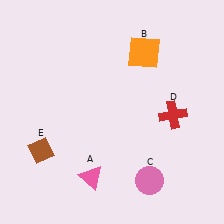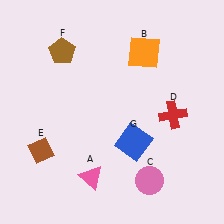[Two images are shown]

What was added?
A brown pentagon (F), a blue square (G) were added in Image 2.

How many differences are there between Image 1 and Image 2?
There are 2 differences between the two images.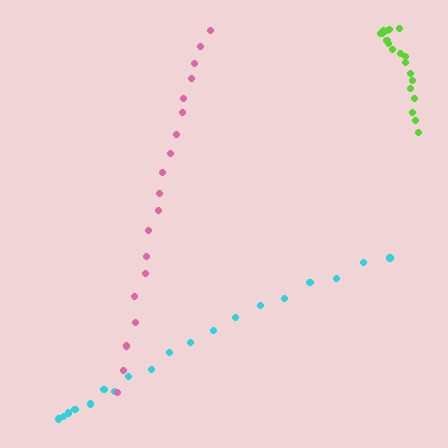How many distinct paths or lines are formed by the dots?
There are 3 distinct paths.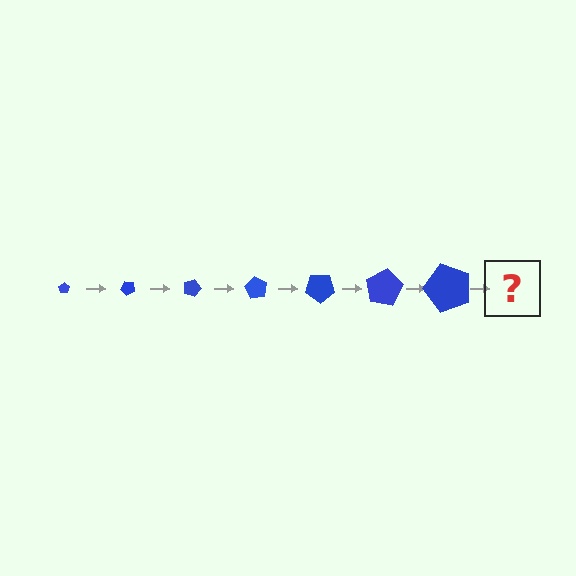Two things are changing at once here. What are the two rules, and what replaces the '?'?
The two rules are that the pentagon grows larger each step and it rotates 45 degrees each step. The '?' should be a pentagon, larger than the previous one and rotated 315 degrees from the start.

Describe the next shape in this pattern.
It should be a pentagon, larger than the previous one and rotated 315 degrees from the start.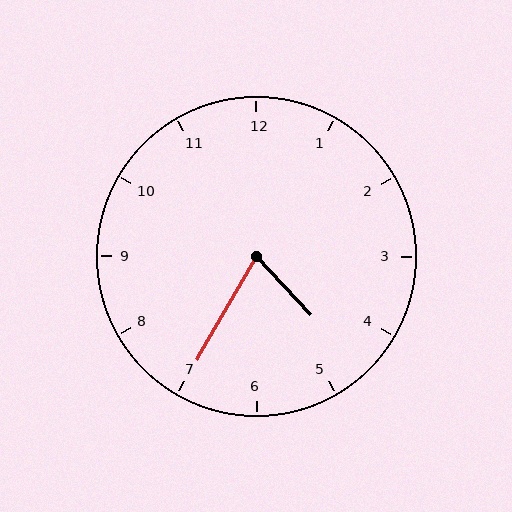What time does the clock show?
4:35.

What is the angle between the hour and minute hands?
Approximately 72 degrees.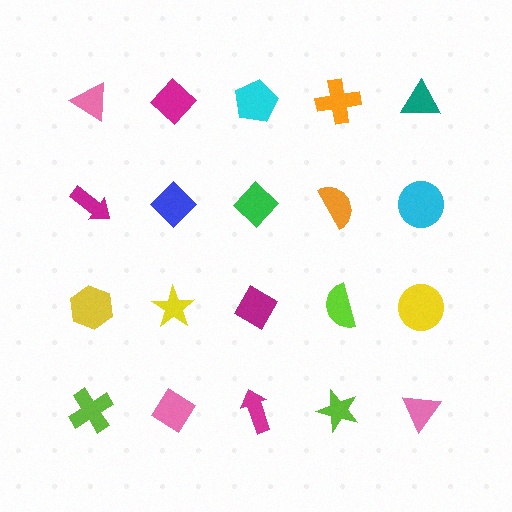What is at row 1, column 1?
A pink triangle.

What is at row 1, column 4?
An orange cross.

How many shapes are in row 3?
5 shapes.